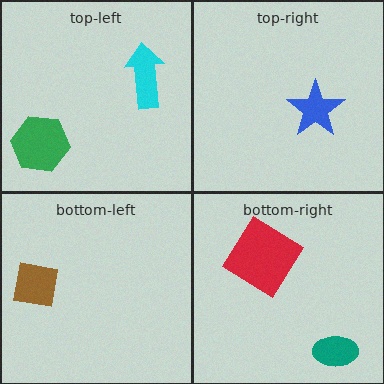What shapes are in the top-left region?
The cyan arrow, the green hexagon.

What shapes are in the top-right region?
The blue star.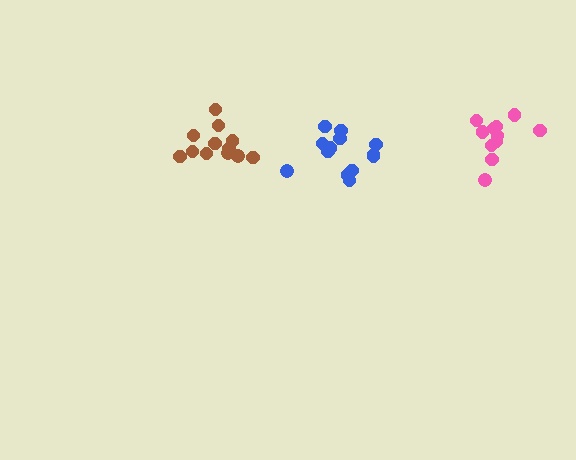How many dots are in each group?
Group 1: 11 dots, Group 2: 12 dots, Group 3: 13 dots (36 total).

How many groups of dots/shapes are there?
There are 3 groups.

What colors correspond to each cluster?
The clusters are colored: pink, brown, blue.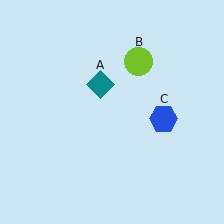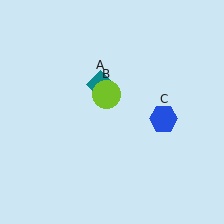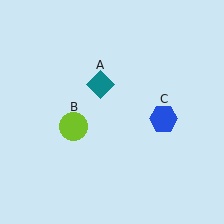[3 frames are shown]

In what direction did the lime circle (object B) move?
The lime circle (object B) moved down and to the left.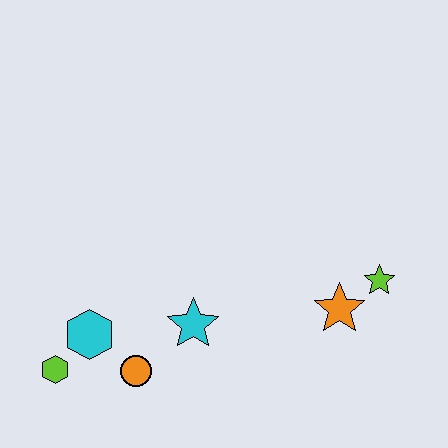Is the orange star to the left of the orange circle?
No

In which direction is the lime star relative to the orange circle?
The lime star is to the right of the orange circle.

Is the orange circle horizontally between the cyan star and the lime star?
No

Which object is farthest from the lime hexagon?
The lime star is farthest from the lime hexagon.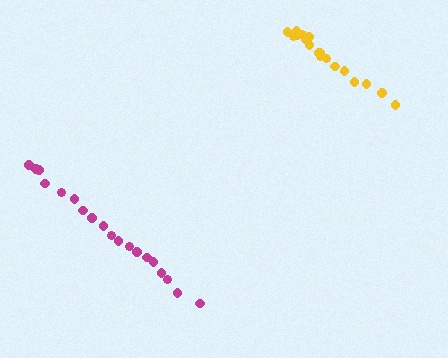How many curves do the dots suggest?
There are 2 distinct paths.